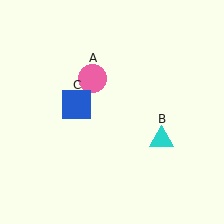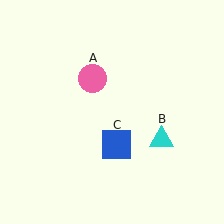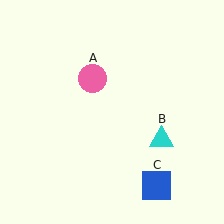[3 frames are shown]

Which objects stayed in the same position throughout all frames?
Pink circle (object A) and cyan triangle (object B) remained stationary.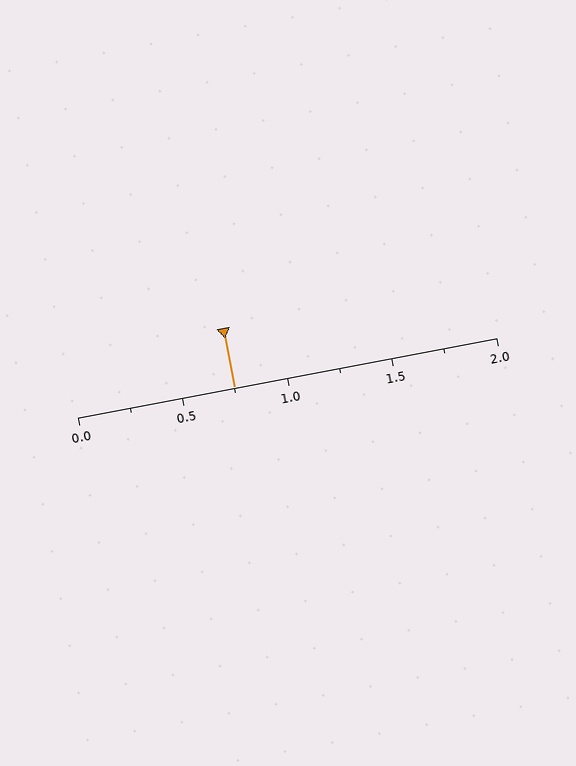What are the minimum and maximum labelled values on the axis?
The axis runs from 0.0 to 2.0.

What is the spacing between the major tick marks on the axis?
The major ticks are spaced 0.5 apart.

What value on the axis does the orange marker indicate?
The marker indicates approximately 0.75.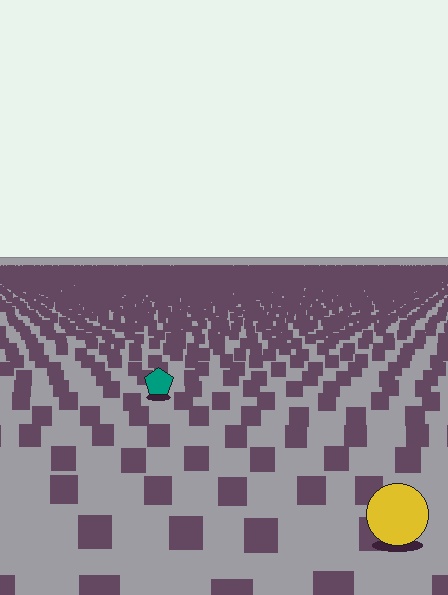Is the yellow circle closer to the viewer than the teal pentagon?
Yes. The yellow circle is closer — you can tell from the texture gradient: the ground texture is coarser near it.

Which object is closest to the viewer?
The yellow circle is closest. The texture marks near it are larger and more spread out.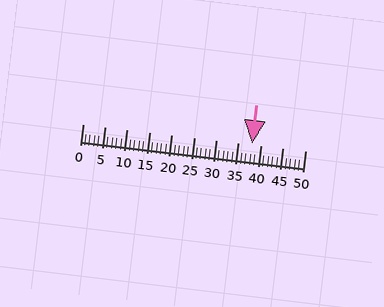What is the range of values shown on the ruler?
The ruler shows values from 0 to 50.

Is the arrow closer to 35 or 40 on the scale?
The arrow is closer to 40.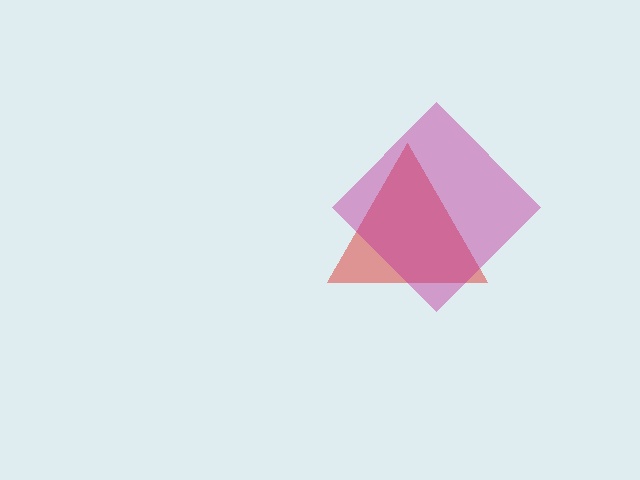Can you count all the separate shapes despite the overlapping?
Yes, there are 2 separate shapes.